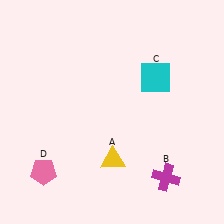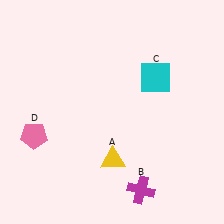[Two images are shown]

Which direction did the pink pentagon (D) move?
The pink pentagon (D) moved up.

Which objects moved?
The objects that moved are: the magenta cross (B), the pink pentagon (D).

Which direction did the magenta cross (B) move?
The magenta cross (B) moved left.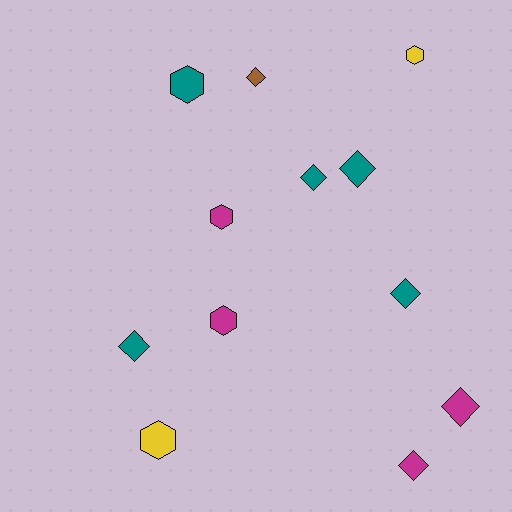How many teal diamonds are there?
There are 4 teal diamonds.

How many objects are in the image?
There are 12 objects.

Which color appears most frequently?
Teal, with 5 objects.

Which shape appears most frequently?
Diamond, with 7 objects.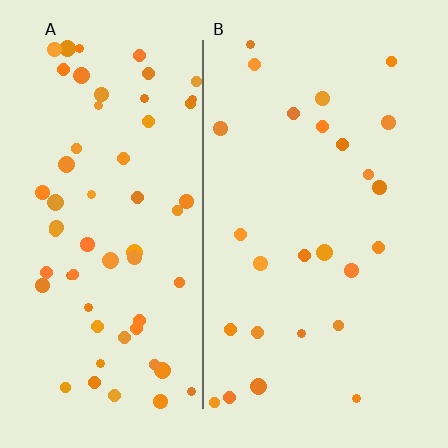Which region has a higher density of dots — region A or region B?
A (the left).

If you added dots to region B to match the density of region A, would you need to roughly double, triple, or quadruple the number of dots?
Approximately double.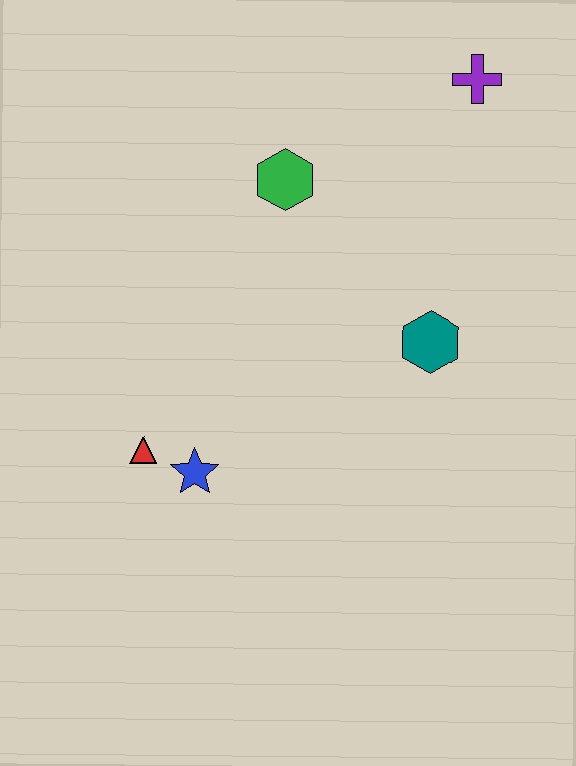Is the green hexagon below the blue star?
No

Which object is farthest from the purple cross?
The red triangle is farthest from the purple cross.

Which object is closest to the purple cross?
The green hexagon is closest to the purple cross.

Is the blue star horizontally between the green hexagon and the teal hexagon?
No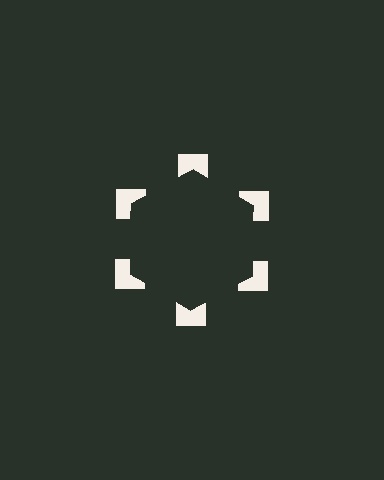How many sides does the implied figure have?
6 sides.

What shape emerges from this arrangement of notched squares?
An illusory hexagon — its edges are inferred from the aligned wedge cuts in the notched squares, not physically drawn.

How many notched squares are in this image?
There are 6 — one at each vertex of the illusory hexagon.